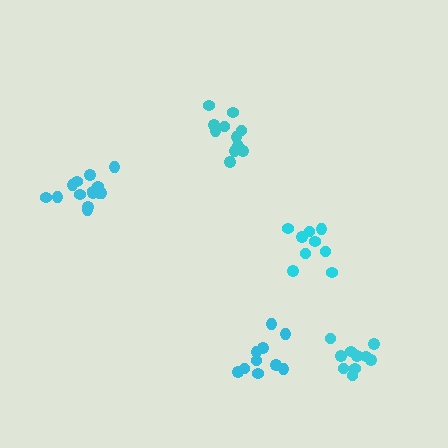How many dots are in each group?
Group 1: 11 dots, Group 2: 14 dots, Group 3: 9 dots, Group 4: 10 dots, Group 5: 10 dots (54 total).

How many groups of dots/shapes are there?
There are 5 groups.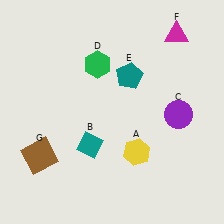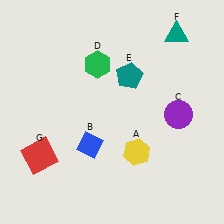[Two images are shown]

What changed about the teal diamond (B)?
In Image 1, B is teal. In Image 2, it changed to blue.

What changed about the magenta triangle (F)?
In Image 1, F is magenta. In Image 2, it changed to teal.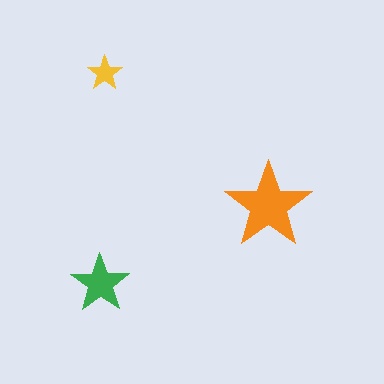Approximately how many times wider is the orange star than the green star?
About 1.5 times wider.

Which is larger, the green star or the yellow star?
The green one.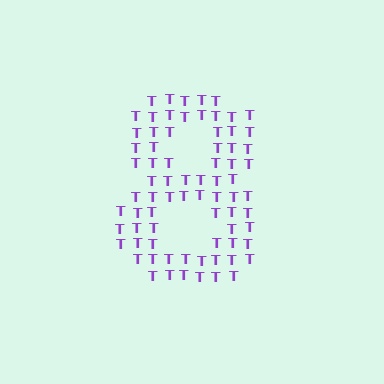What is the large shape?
The large shape is the digit 8.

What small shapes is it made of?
It is made of small letter T's.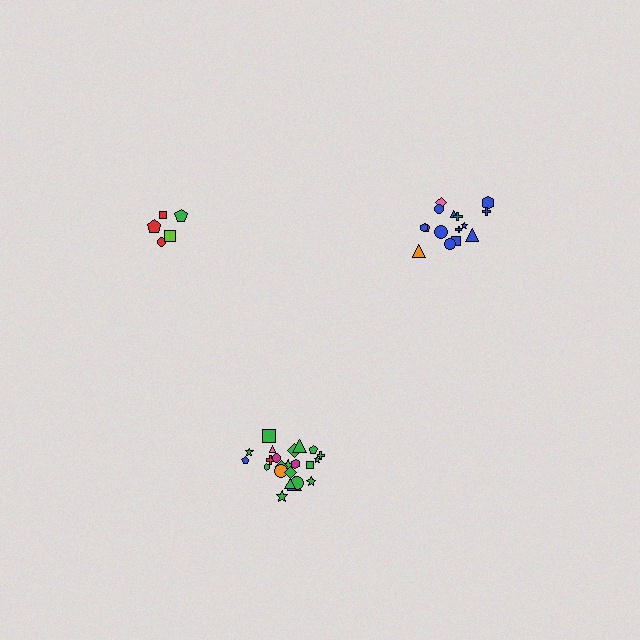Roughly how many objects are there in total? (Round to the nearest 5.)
Roughly 45 objects in total.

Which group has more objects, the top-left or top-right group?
The top-right group.